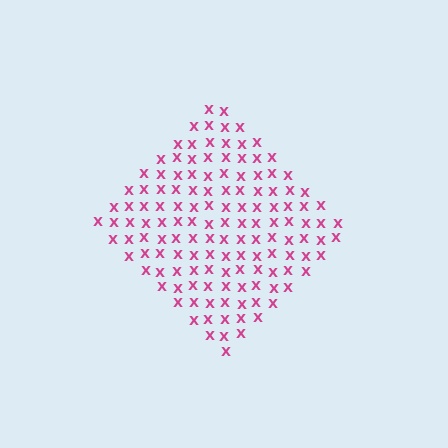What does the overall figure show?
The overall figure shows a diamond.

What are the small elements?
The small elements are letter X's.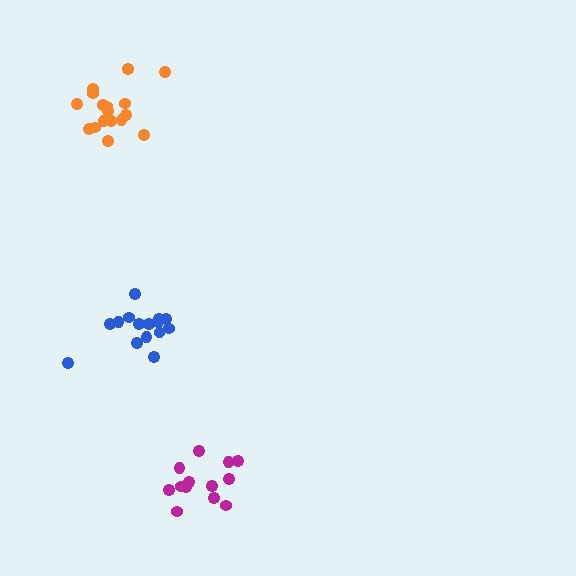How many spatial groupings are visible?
There are 3 spatial groupings.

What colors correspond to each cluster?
The clusters are colored: orange, magenta, blue.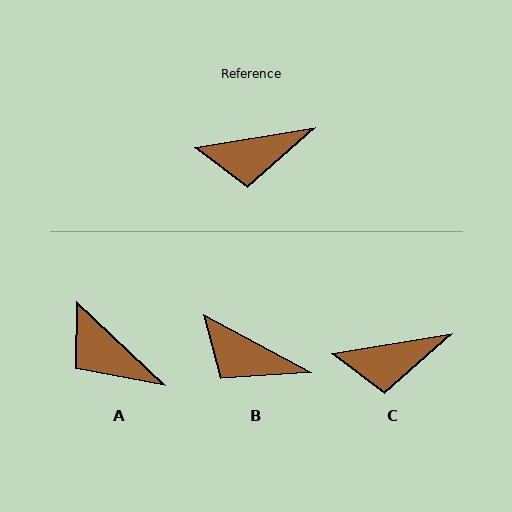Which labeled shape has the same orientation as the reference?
C.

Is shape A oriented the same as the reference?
No, it is off by about 53 degrees.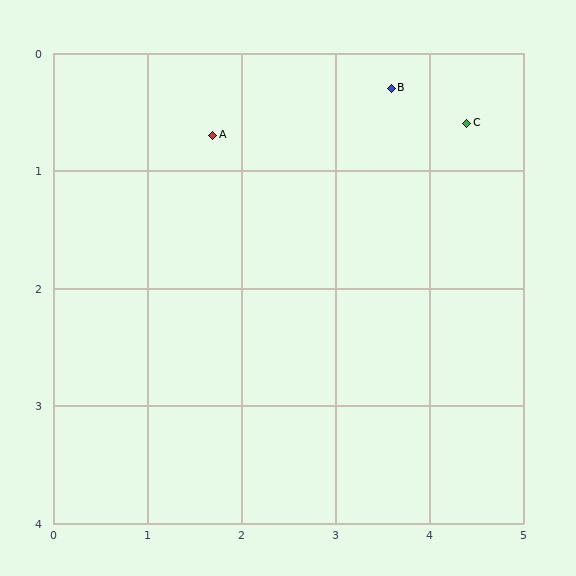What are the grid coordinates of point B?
Point B is at approximately (3.6, 0.3).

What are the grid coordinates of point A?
Point A is at approximately (1.7, 0.7).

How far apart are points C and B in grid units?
Points C and B are about 0.9 grid units apart.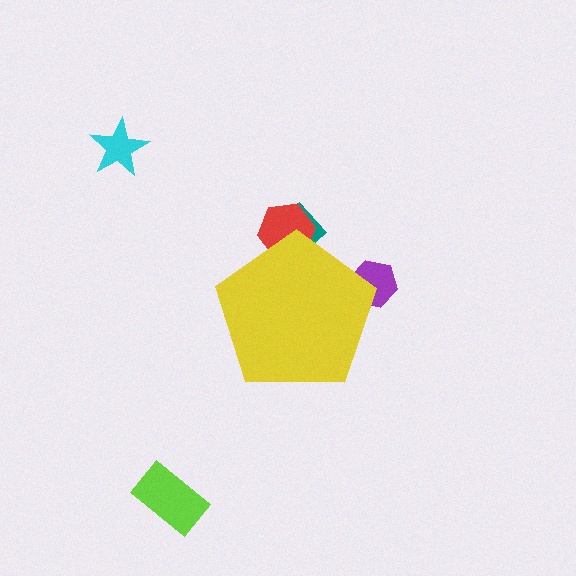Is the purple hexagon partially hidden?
Yes, the purple hexagon is partially hidden behind the yellow pentagon.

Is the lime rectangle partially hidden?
No, the lime rectangle is fully visible.